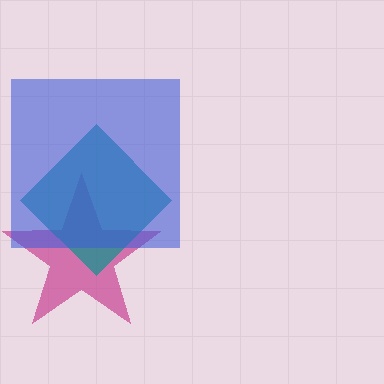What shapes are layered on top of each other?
The layered shapes are: a magenta star, a teal diamond, a blue square.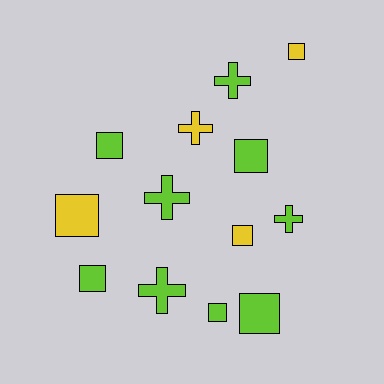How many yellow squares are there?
There are 3 yellow squares.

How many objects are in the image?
There are 13 objects.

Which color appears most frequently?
Lime, with 9 objects.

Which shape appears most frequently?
Square, with 8 objects.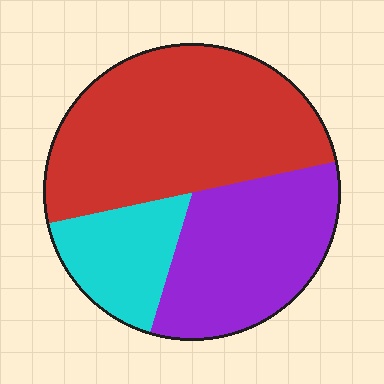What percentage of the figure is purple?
Purple takes up about one third (1/3) of the figure.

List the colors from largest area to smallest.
From largest to smallest: red, purple, cyan.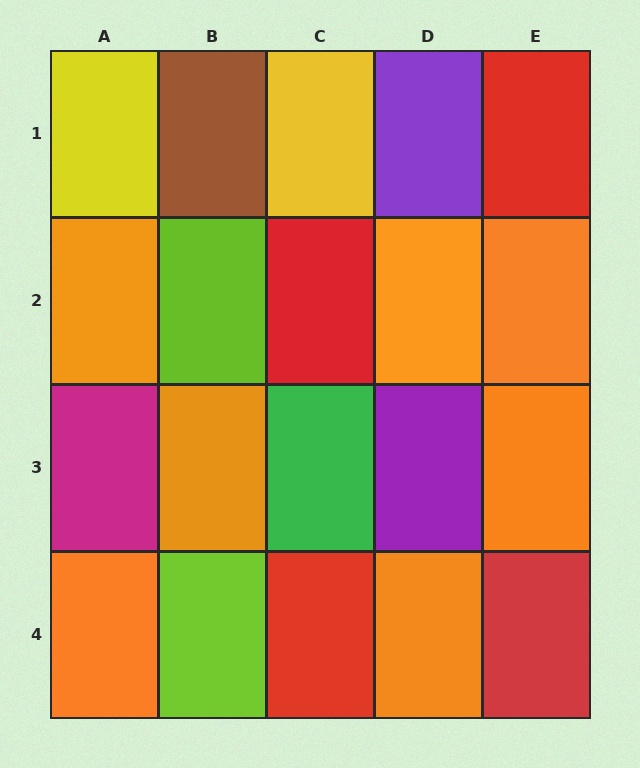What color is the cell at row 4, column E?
Red.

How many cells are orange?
7 cells are orange.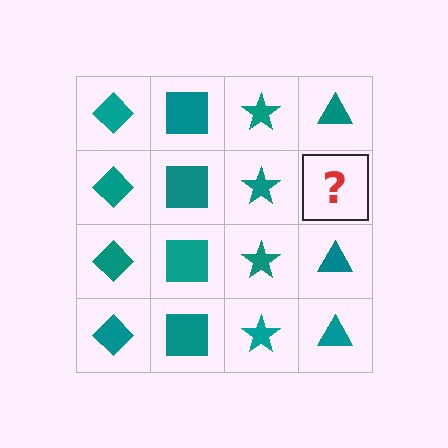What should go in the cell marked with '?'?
The missing cell should contain a teal triangle.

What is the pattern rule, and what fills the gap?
The rule is that each column has a consistent shape. The gap should be filled with a teal triangle.